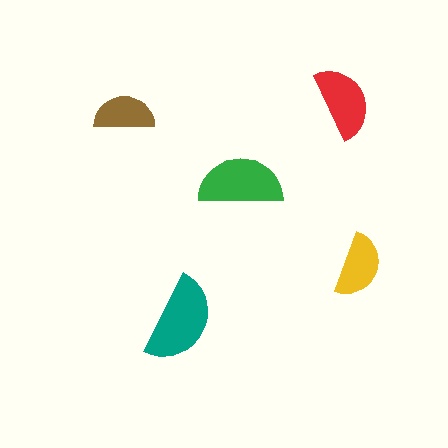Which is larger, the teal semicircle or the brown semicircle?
The teal one.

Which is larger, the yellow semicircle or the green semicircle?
The green one.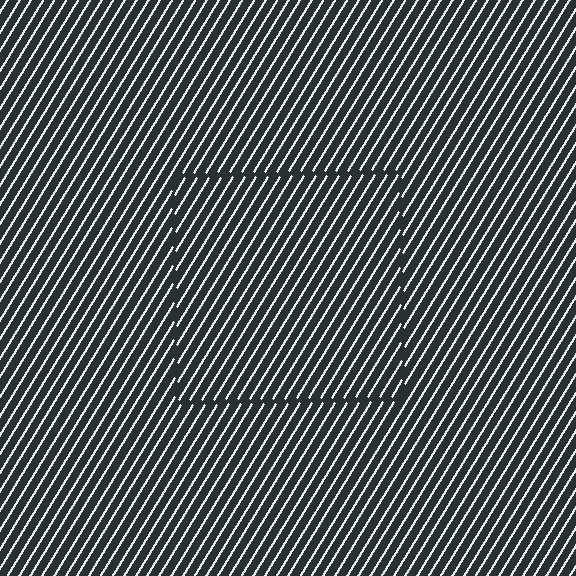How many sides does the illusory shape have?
4 sides — the line-ends trace a square.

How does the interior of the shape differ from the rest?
The interior of the shape contains the same grating, shifted by half a period — the contour is defined by the phase discontinuity where line-ends from the inner and outer gratings abut.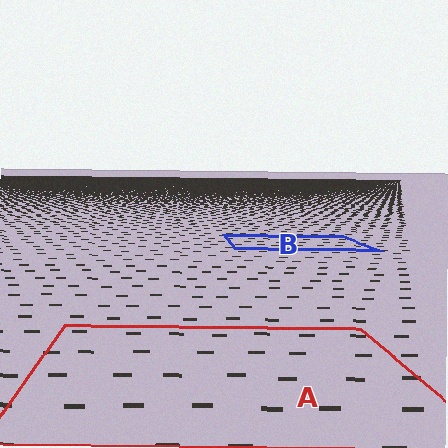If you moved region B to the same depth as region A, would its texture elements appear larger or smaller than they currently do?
They would appear larger. At a closer depth, the same texture elements are projected at a bigger on-screen size.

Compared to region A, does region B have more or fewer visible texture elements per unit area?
Region B has more texture elements per unit area — they are packed more densely because it is farther away.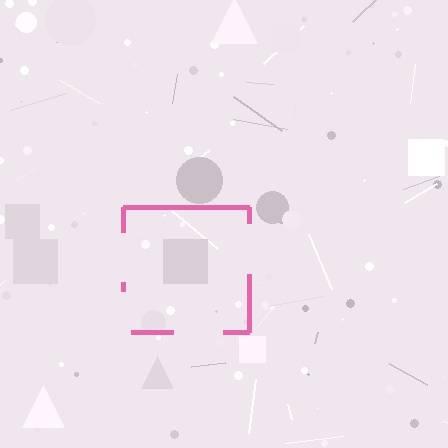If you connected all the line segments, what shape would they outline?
They would outline a square.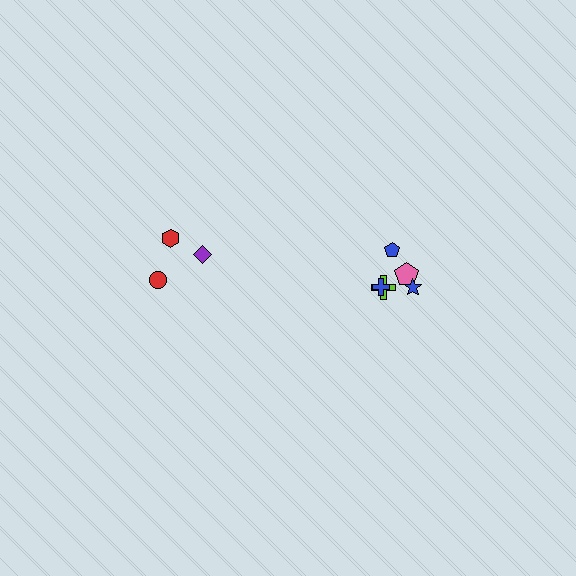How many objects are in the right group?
There are 5 objects.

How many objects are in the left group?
There are 3 objects.